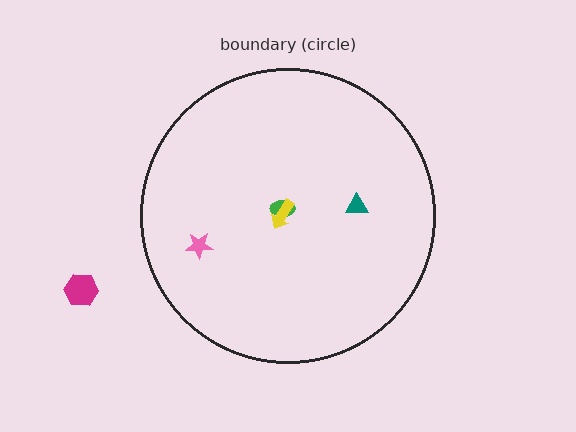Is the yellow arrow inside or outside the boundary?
Inside.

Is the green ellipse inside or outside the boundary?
Inside.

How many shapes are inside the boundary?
4 inside, 1 outside.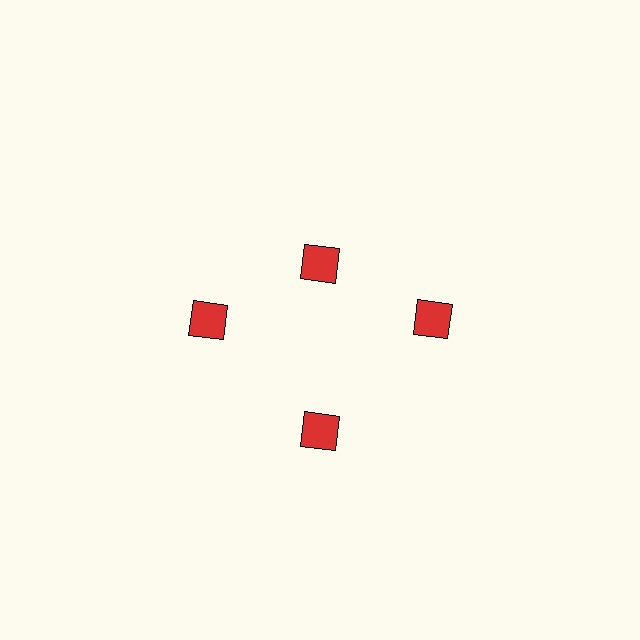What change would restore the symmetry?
The symmetry would be restored by moving it outward, back onto the ring so that all 4 diamonds sit at equal angles and equal distance from the center.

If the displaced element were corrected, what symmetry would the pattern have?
It would have 4-fold rotational symmetry — the pattern would map onto itself every 90 degrees.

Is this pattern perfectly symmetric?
No. The 4 red diamonds are arranged in a ring, but one element near the 12 o'clock position is pulled inward toward the center, breaking the 4-fold rotational symmetry.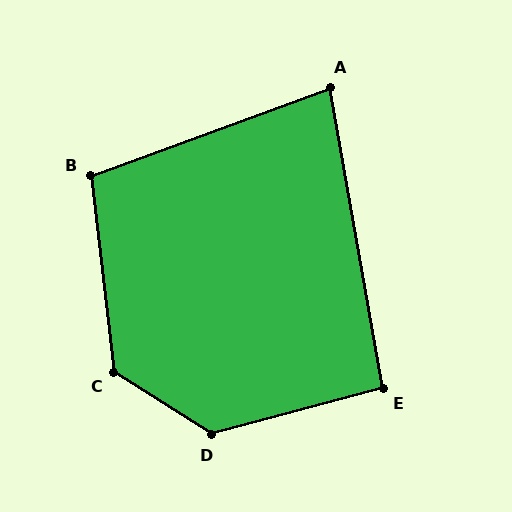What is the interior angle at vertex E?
Approximately 95 degrees (approximately right).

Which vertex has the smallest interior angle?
A, at approximately 80 degrees.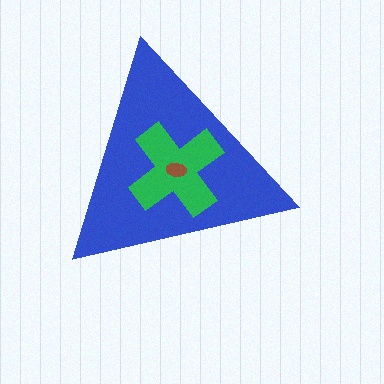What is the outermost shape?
The blue triangle.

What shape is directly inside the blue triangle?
The green cross.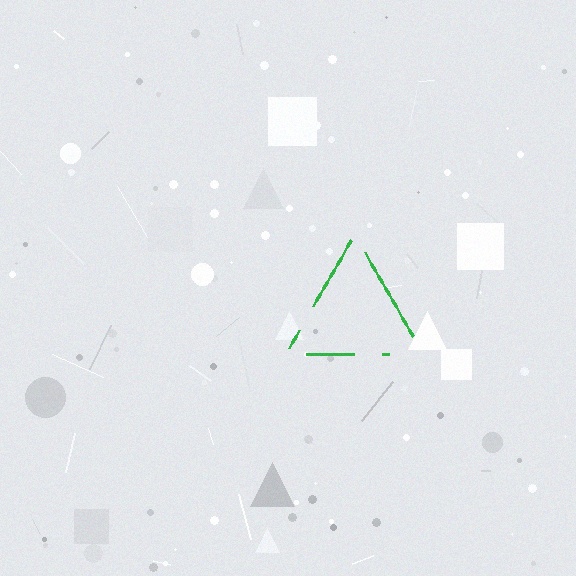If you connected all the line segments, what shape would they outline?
They would outline a triangle.